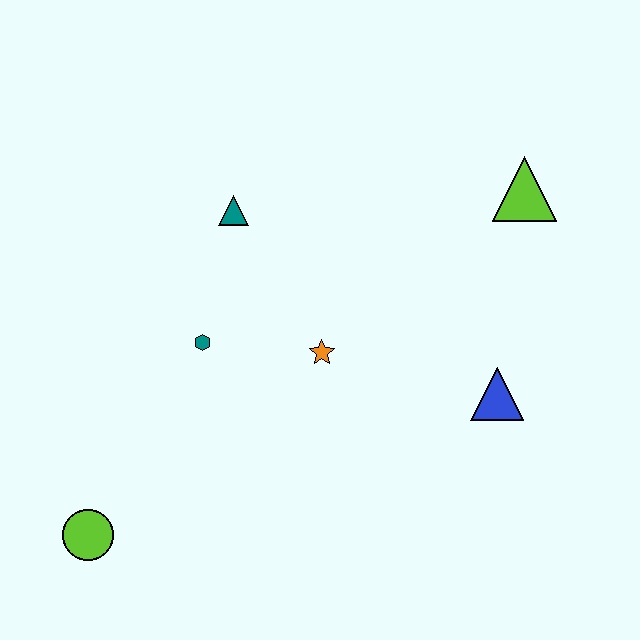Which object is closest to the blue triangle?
The orange star is closest to the blue triangle.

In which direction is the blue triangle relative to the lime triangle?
The blue triangle is below the lime triangle.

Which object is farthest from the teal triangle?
The lime circle is farthest from the teal triangle.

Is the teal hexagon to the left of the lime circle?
No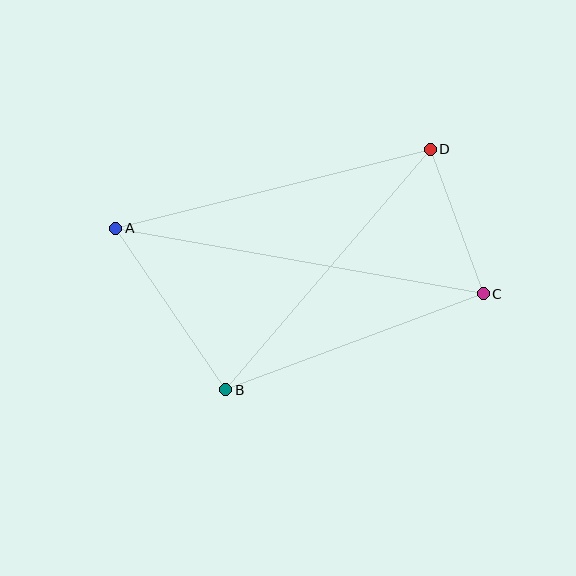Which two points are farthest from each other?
Points A and C are farthest from each other.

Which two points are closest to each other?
Points C and D are closest to each other.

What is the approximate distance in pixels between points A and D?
The distance between A and D is approximately 325 pixels.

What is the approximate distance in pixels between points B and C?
The distance between B and C is approximately 275 pixels.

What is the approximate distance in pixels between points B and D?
The distance between B and D is approximately 316 pixels.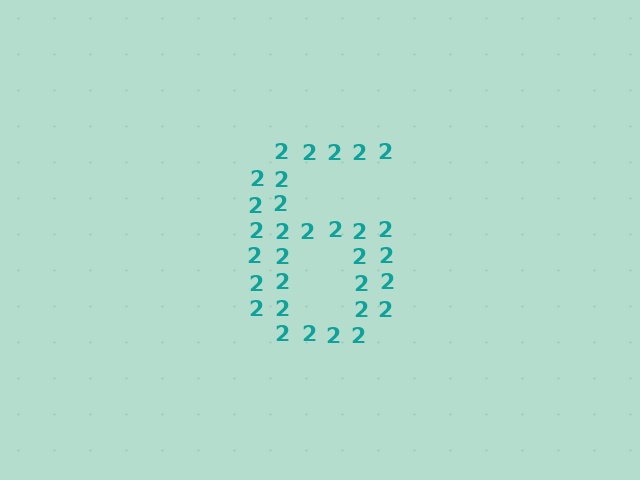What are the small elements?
The small elements are digit 2's.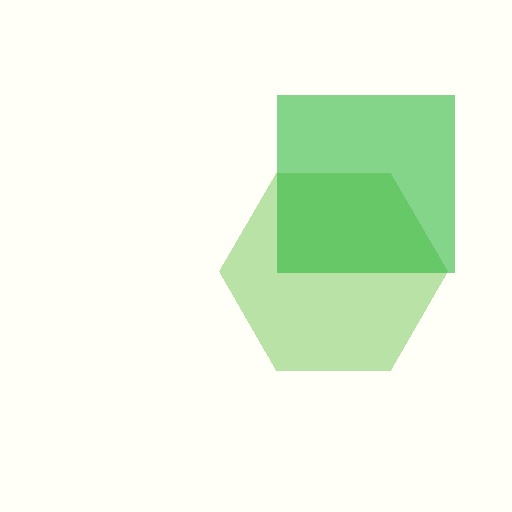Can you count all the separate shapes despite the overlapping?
Yes, there are 2 separate shapes.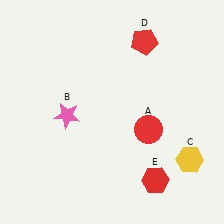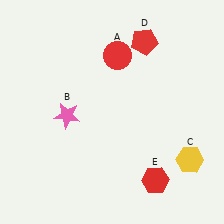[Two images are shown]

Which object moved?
The red circle (A) moved up.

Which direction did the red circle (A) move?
The red circle (A) moved up.